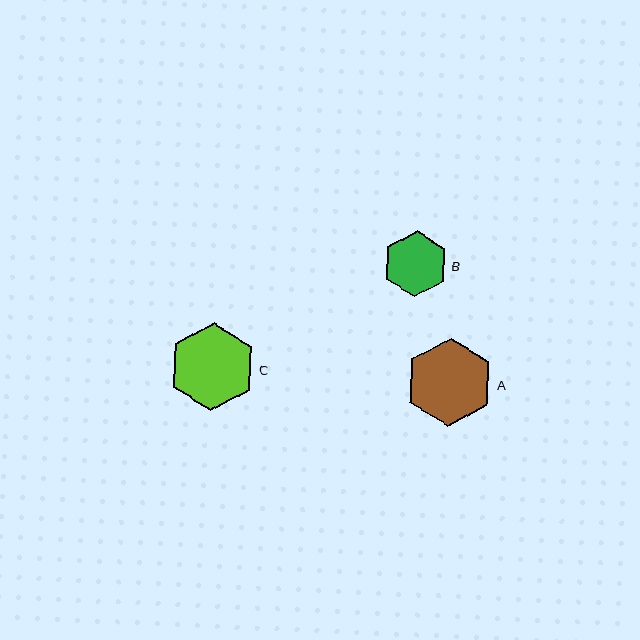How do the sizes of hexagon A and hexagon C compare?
Hexagon A and hexagon C are approximately the same size.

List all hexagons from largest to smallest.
From largest to smallest: A, C, B.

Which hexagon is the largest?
Hexagon A is the largest with a size of approximately 89 pixels.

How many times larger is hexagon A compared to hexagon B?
Hexagon A is approximately 1.3 times the size of hexagon B.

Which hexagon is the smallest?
Hexagon B is the smallest with a size of approximately 66 pixels.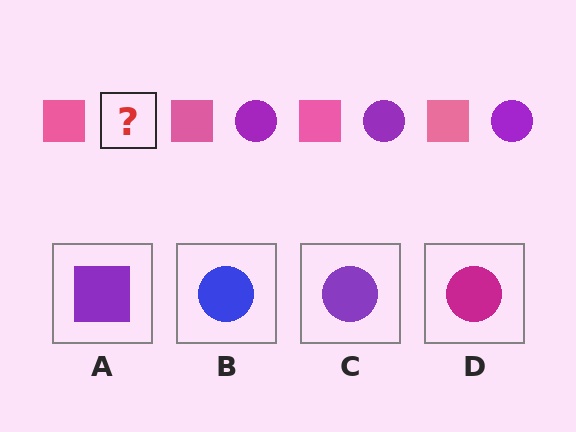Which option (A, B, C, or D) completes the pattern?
C.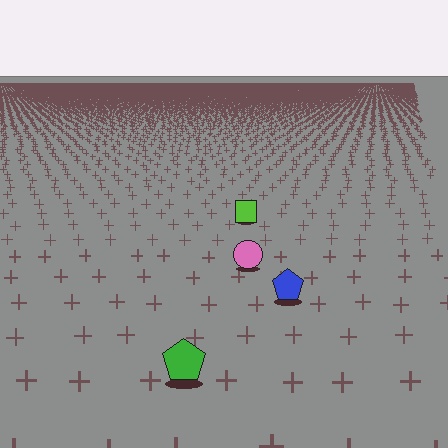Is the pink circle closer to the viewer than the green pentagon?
No. The green pentagon is closer — you can tell from the texture gradient: the ground texture is coarser near it.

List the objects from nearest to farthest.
From nearest to farthest: the green pentagon, the blue pentagon, the pink circle, the lime square.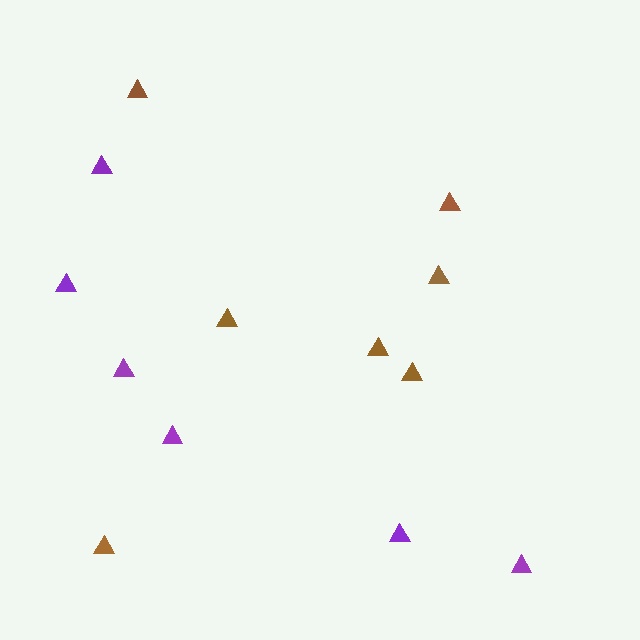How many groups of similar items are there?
There are 2 groups: one group of brown triangles (7) and one group of purple triangles (6).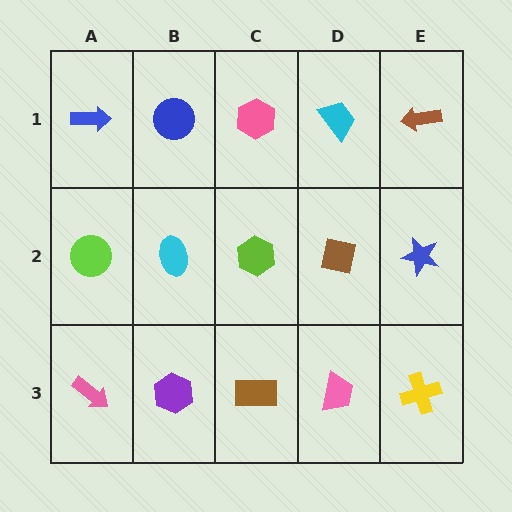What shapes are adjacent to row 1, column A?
A lime circle (row 2, column A), a blue circle (row 1, column B).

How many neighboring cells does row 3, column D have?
3.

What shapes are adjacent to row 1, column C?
A lime hexagon (row 2, column C), a blue circle (row 1, column B), a cyan trapezoid (row 1, column D).